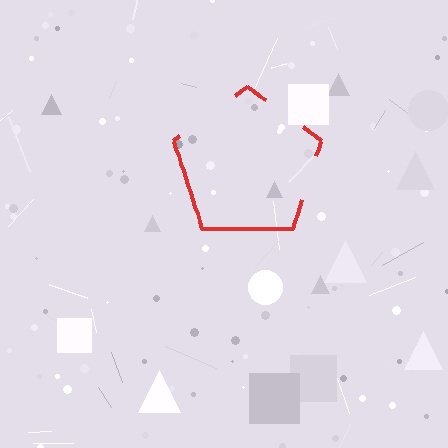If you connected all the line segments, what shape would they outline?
They would outline a pentagon.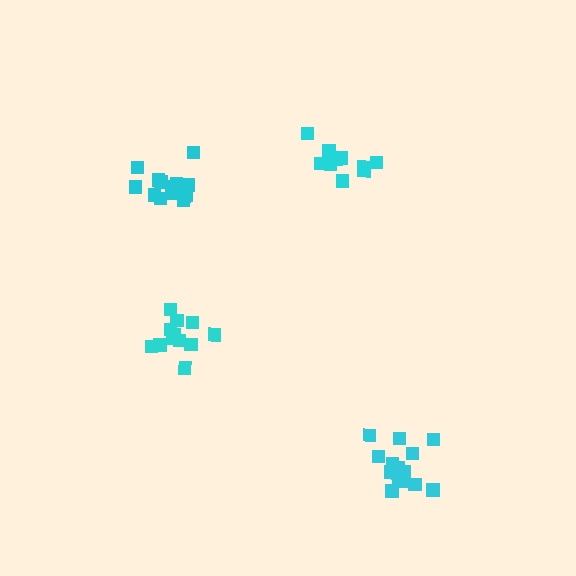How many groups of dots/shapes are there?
There are 4 groups.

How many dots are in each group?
Group 1: 10 dots, Group 2: 16 dots, Group 3: 15 dots, Group 4: 12 dots (53 total).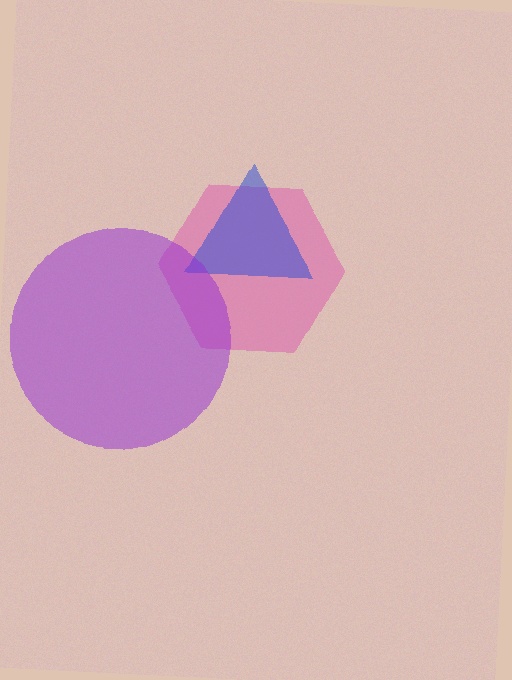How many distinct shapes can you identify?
There are 3 distinct shapes: a pink hexagon, a blue triangle, a purple circle.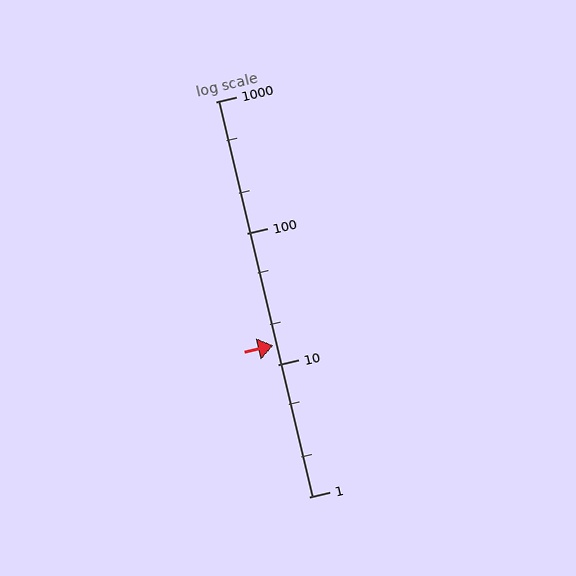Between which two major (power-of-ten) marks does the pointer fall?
The pointer is between 10 and 100.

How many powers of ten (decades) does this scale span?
The scale spans 3 decades, from 1 to 1000.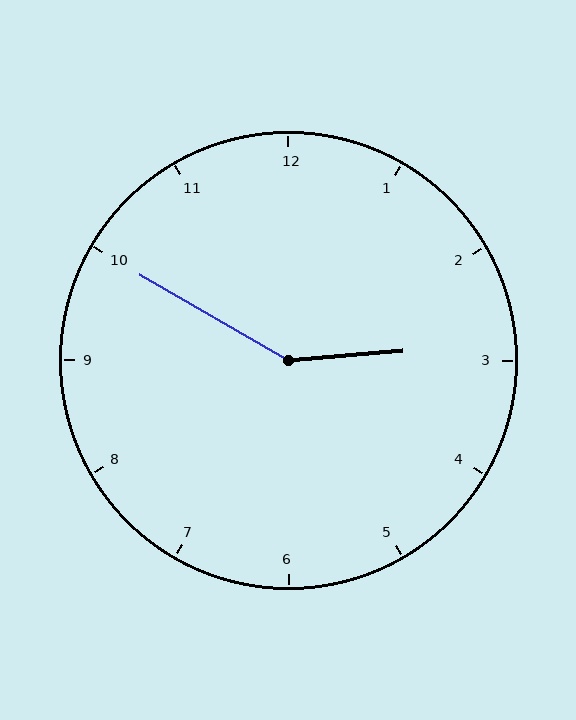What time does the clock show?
2:50.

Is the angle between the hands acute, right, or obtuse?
It is obtuse.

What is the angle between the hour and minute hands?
Approximately 145 degrees.